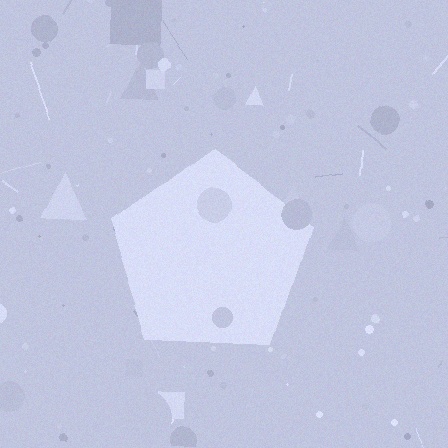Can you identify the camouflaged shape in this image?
The camouflaged shape is a pentagon.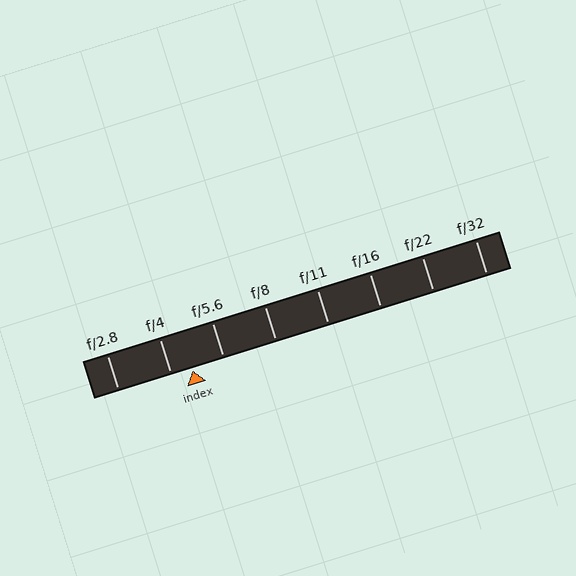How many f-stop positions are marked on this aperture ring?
There are 8 f-stop positions marked.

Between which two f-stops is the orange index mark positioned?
The index mark is between f/4 and f/5.6.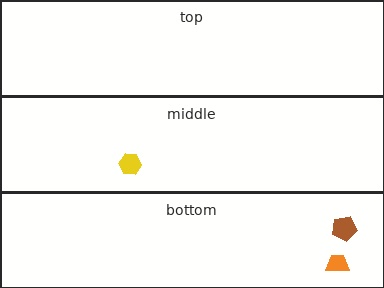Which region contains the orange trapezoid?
The bottom region.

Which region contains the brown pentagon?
The bottom region.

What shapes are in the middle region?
The yellow hexagon.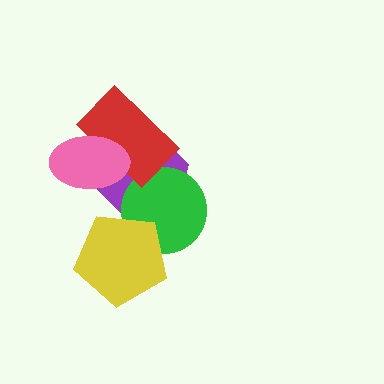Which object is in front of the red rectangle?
The pink ellipse is in front of the red rectangle.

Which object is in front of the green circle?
The yellow pentagon is in front of the green circle.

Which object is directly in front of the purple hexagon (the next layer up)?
The green circle is directly in front of the purple hexagon.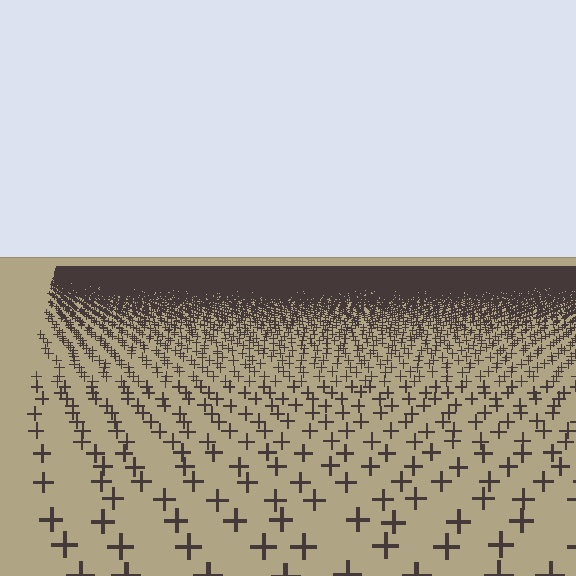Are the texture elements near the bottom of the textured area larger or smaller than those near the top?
Larger. Near the bottom, elements are closer to the viewer and appear at a bigger on-screen size.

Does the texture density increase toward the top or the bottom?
Density increases toward the top.